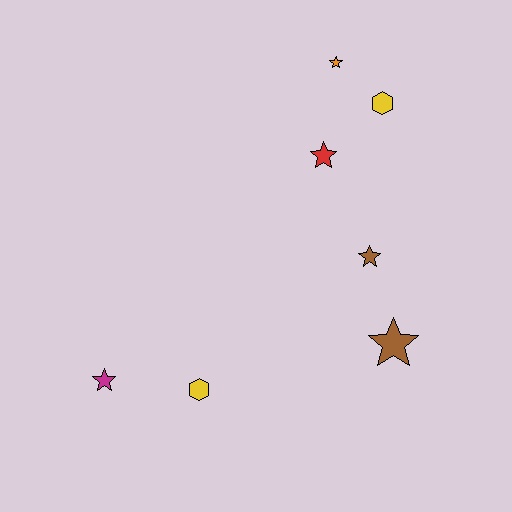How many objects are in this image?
There are 7 objects.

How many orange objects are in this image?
There is 1 orange object.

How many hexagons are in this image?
There are 2 hexagons.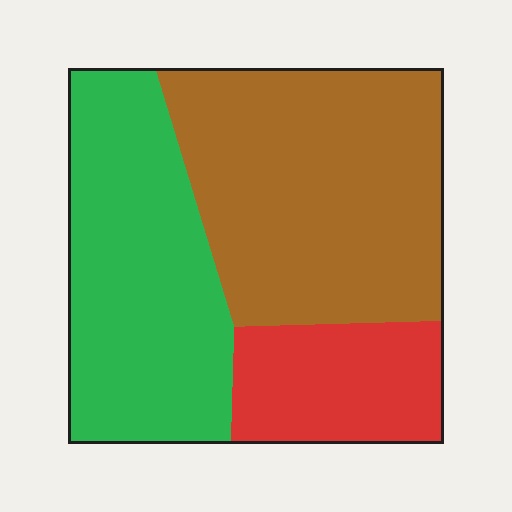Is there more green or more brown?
Brown.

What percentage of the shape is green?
Green takes up between a third and a half of the shape.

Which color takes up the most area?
Brown, at roughly 45%.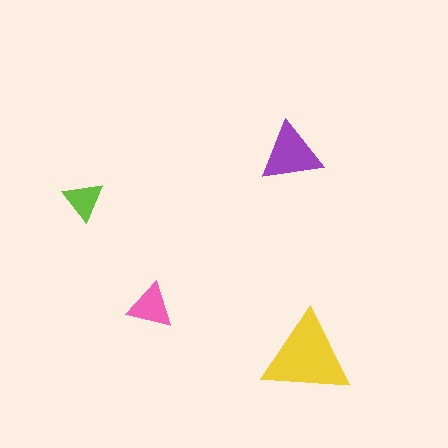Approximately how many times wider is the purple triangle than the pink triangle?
About 1.5 times wider.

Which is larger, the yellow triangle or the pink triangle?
The yellow one.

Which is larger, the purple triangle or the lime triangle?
The purple one.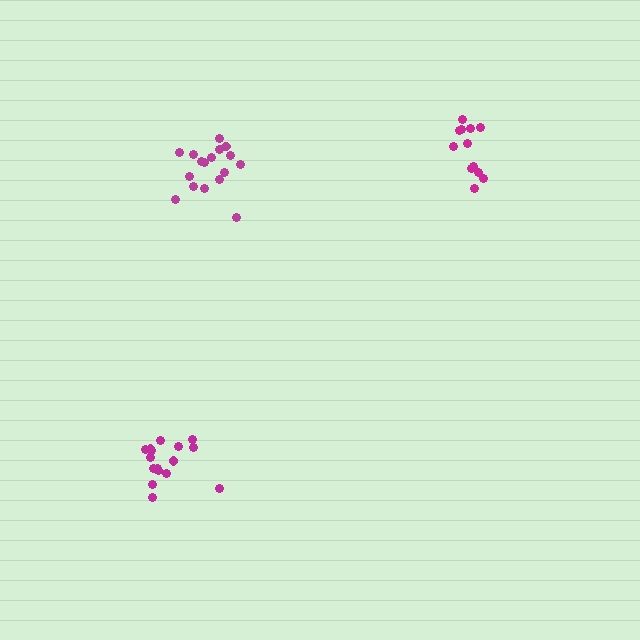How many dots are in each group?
Group 1: 17 dots, Group 2: 16 dots, Group 3: 12 dots (45 total).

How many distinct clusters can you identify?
There are 3 distinct clusters.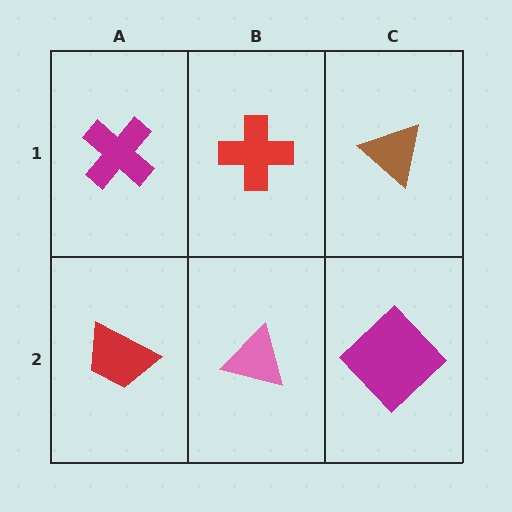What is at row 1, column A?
A magenta cross.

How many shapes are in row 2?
3 shapes.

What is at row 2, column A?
A red trapezoid.